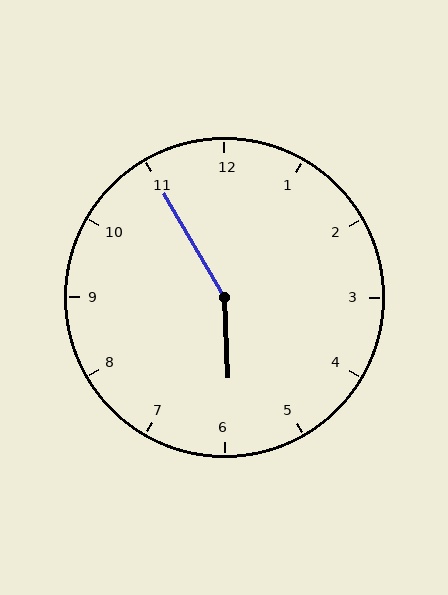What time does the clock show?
5:55.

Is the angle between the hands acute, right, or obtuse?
It is obtuse.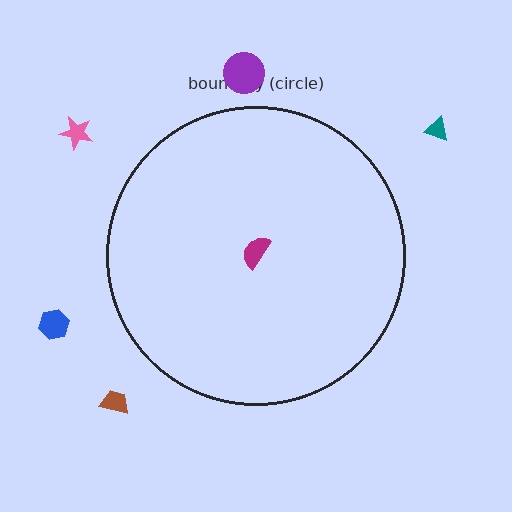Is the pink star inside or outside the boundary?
Outside.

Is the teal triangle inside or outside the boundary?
Outside.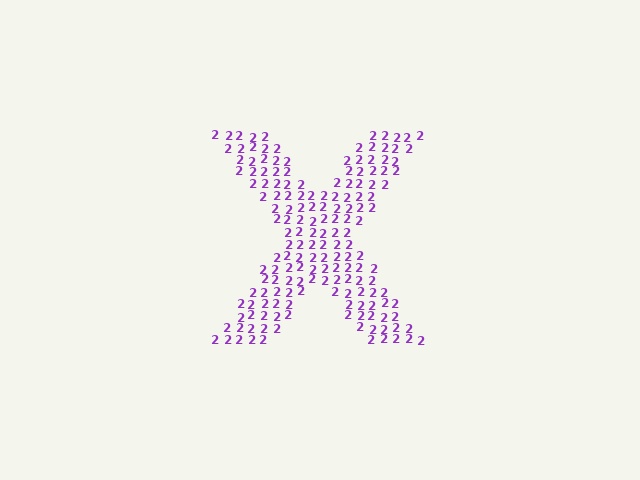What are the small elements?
The small elements are digit 2's.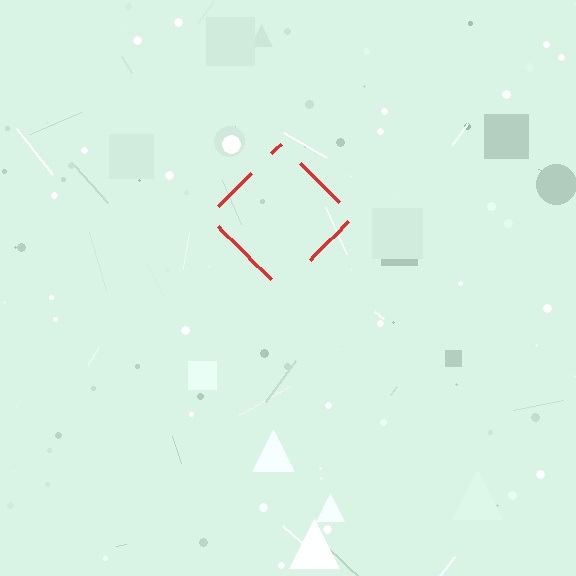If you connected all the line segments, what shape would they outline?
They would outline a diamond.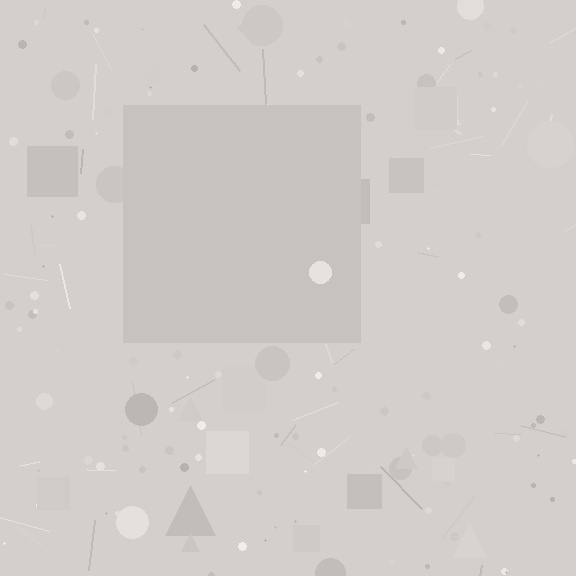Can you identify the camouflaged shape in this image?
The camouflaged shape is a square.